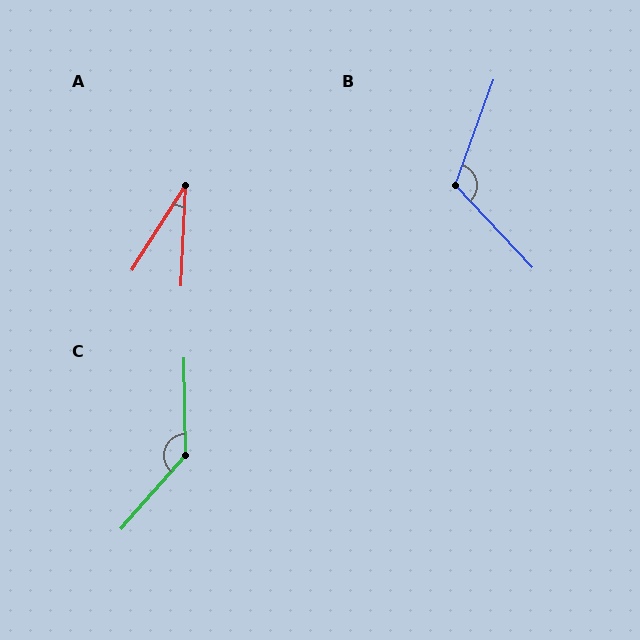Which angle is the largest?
C, at approximately 138 degrees.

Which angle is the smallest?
A, at approximately 30 degrees.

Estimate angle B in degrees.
Approximately 117 degrees.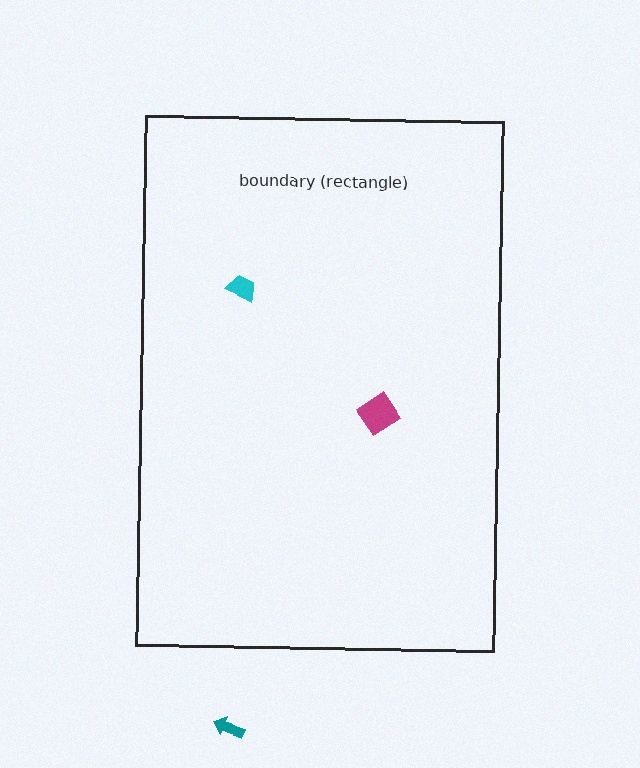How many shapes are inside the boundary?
2 inside, 1 outside.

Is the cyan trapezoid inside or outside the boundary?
Inside.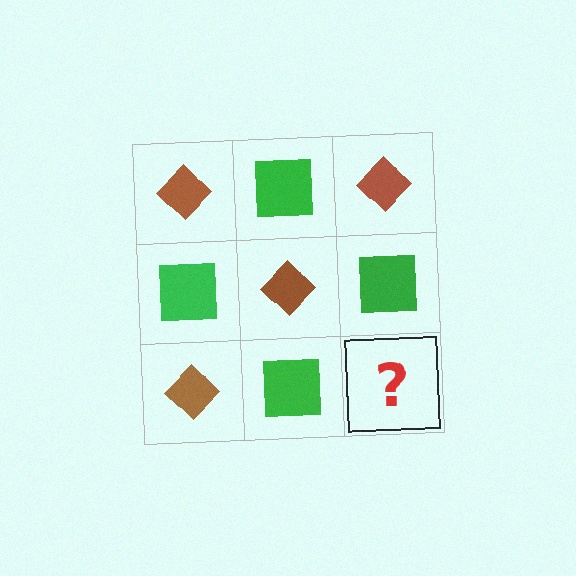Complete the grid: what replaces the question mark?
The question mark should be replaced with a brown diamond.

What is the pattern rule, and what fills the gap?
The rule is that it alternates brown diamond and green square in a checkerboard pattern. The gap should be filled with a brown diamond.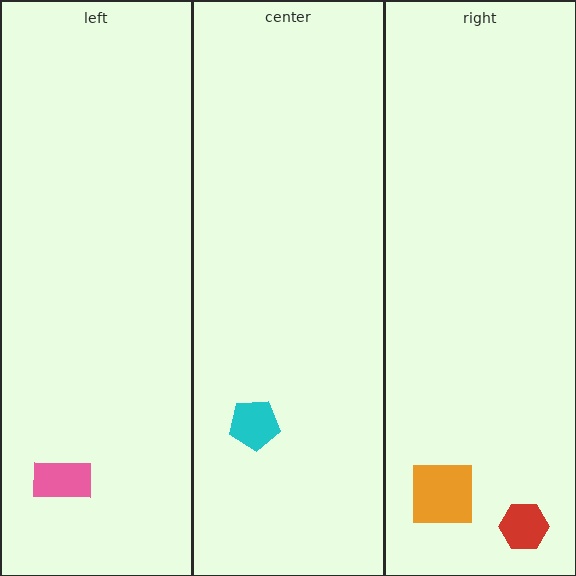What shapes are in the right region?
The red hexagon, the orange square.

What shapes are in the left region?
The pink rectangle.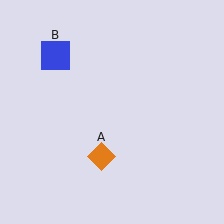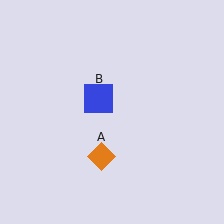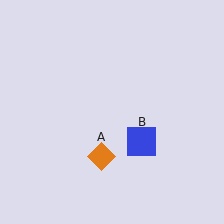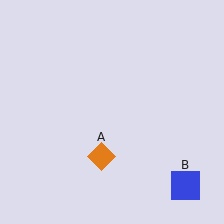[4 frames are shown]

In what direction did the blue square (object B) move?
The blue square (object B) moved down and to the right.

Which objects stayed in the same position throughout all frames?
Orange diamond (object A) remained stationary.